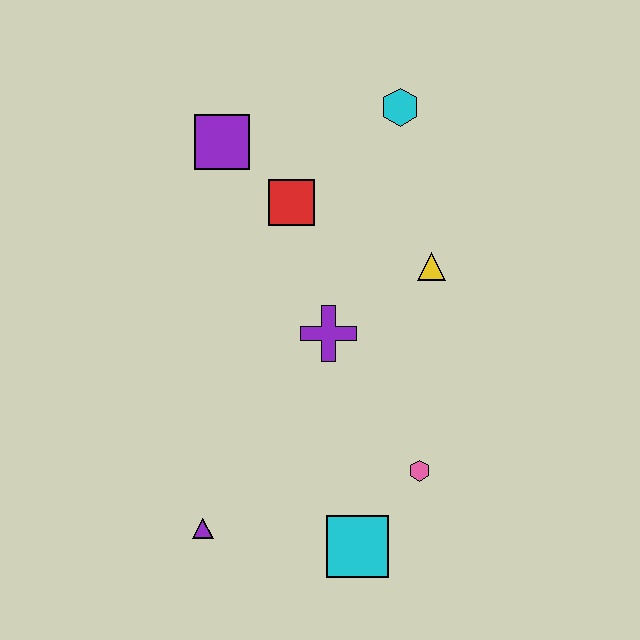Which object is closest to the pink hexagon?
The cyan square is closest to the pink hexagon.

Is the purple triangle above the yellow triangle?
No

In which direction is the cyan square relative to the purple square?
The cyan square is below the purple square.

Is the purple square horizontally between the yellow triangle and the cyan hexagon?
No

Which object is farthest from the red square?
The cyan square is farthest from the red square.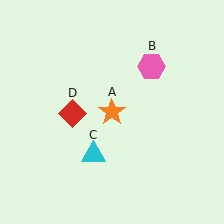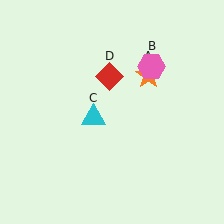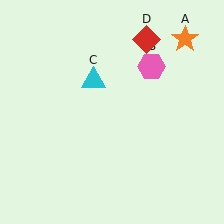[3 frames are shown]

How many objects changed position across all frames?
3 objects changed position: orange star (object A), cyan triangle (object C), red diamond (object D).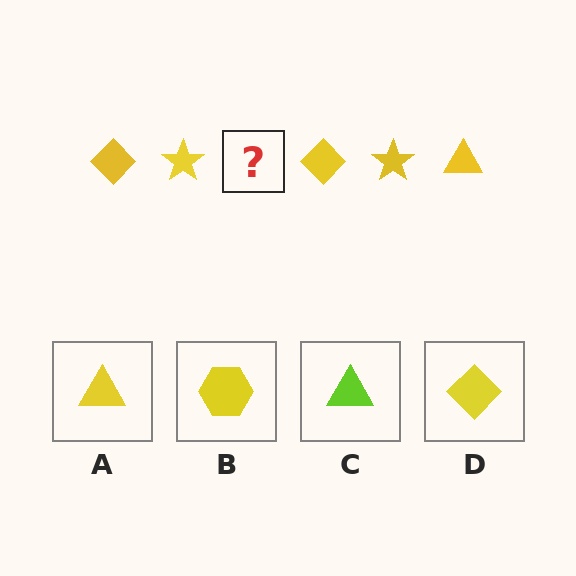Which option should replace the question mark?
Option A.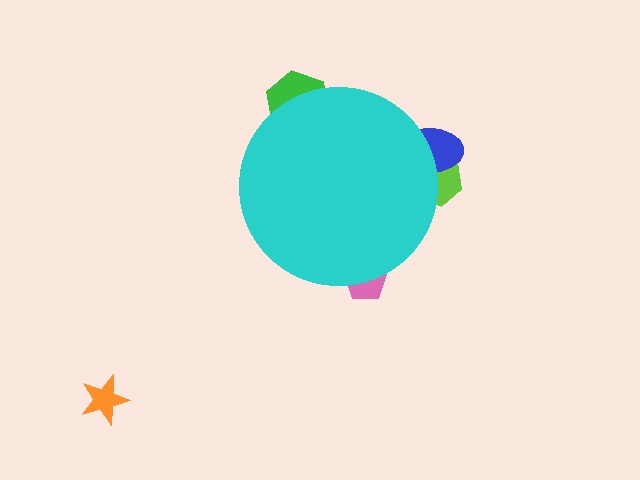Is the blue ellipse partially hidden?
Yes, the blue ellipse is partially hidden behind the cyan circle.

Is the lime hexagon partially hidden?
Yes, the lime hexagon is partially hidden behind the cyan circle.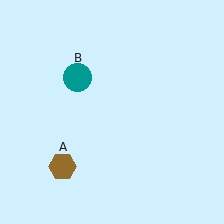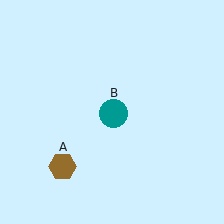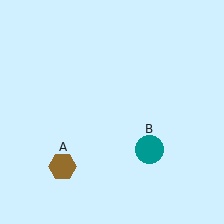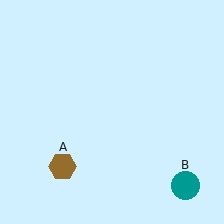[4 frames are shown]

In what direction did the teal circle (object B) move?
The teal circle (object B) moved down and to the right.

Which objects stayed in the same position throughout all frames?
Brown hexagon (object A) remained stationary.